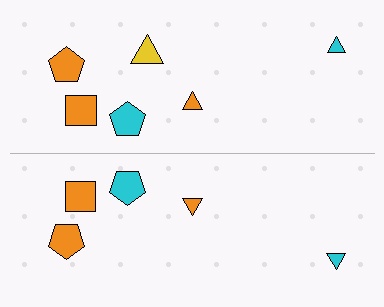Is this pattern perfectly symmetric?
No, the pattern is not perfectly symmetric. A yellow triangle is missing from the bottom side.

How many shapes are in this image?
There are 11 shapes in this image.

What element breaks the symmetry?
A yellow triangle is missing from the bottom side.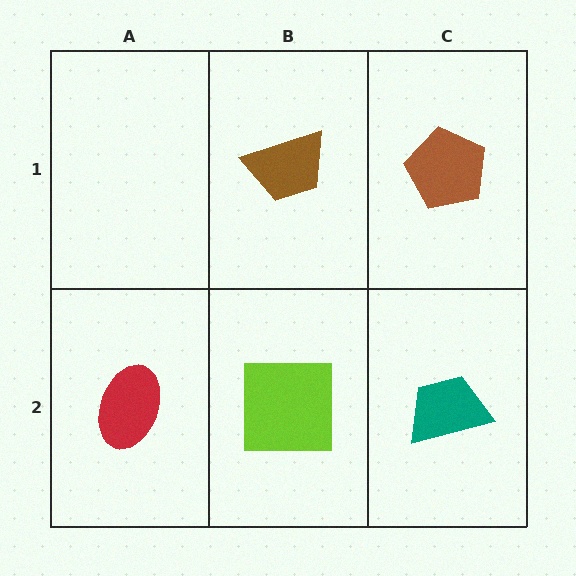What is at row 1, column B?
A brown trapezoid.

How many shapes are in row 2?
3 shapes.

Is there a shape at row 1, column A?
No, that cell is empty.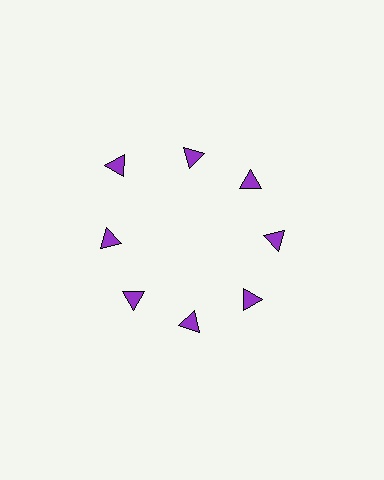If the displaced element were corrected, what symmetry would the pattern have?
It would have 8-fold rotational symmetry — the pattern would map onto itself every 45 degrees.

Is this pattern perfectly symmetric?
No. The 8 purple triangles are arranged in a ring, but one element near the 10 o'clock position is pushed outward from the center, breaking the 8-fold rotational symmetry.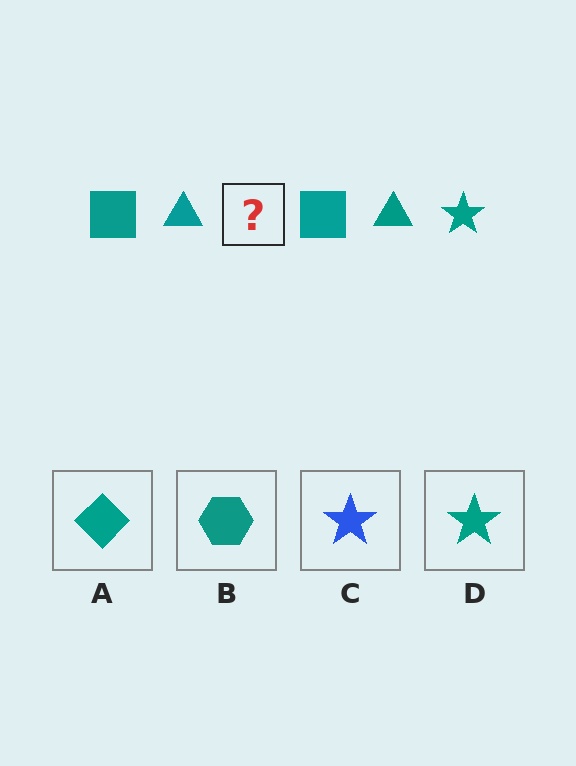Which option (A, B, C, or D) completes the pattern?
D.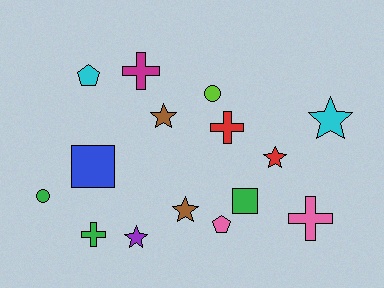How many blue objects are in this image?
There is 1 blue object.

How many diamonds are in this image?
There are no diamonds.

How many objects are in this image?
There are 15 objects.